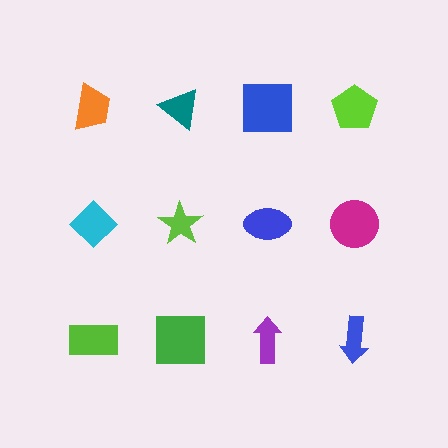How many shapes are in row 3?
4 shapes.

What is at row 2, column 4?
A magenta circle.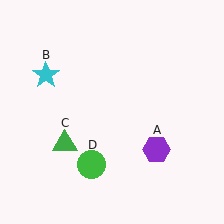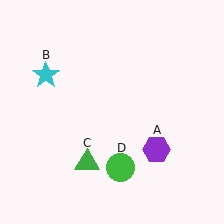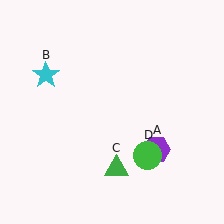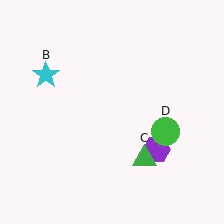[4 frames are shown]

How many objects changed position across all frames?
2 objects changed position: green triangle (object C), green circle (object D).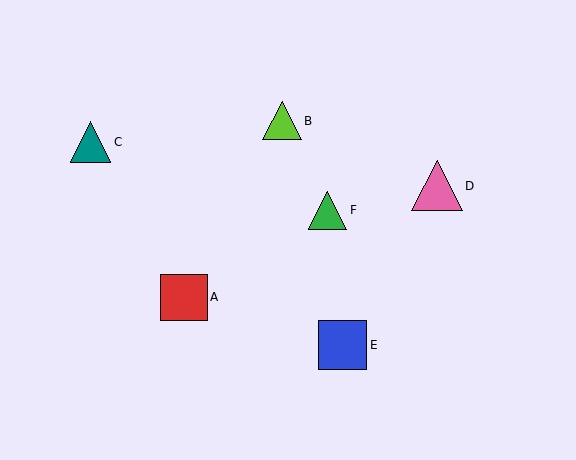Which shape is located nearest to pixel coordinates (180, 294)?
The red square (labeled A) at (184, 297) is nearest to that location.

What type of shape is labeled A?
Shape A is a red square.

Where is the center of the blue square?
The center of the blue square is at (343, 345).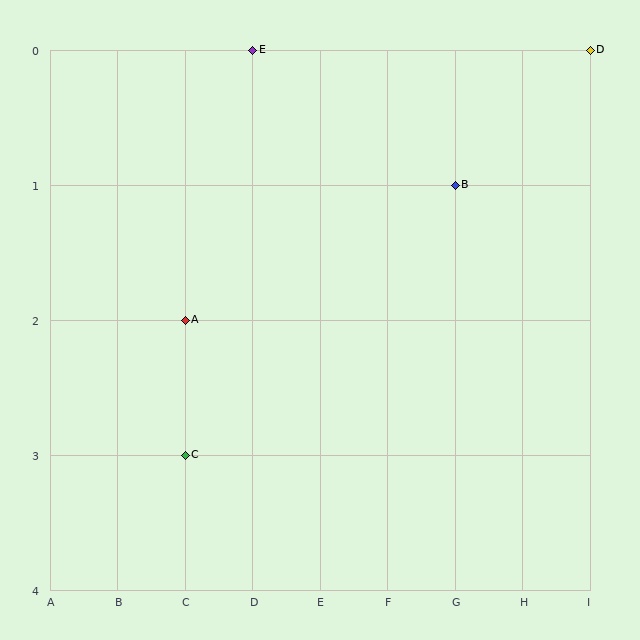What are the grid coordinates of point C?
Point C is at grid coordinates (C, 3).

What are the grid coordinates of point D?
Point D is at grid coordinates (I, 0).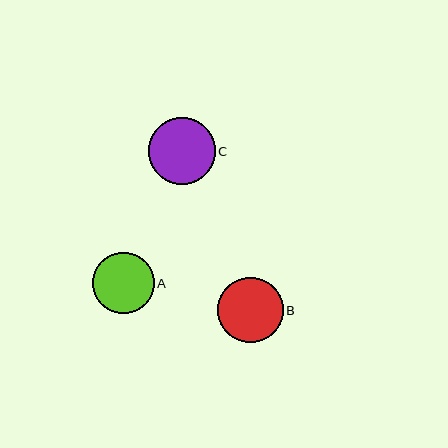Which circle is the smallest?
Circle A is the smallest with a size of approximately 61 pixels.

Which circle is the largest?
Circle C is the largest with a size of approximately 66 pixels.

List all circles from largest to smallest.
From largest to smallest: C, B, A.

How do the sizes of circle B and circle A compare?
Circle B and circle A are approximately the same size.